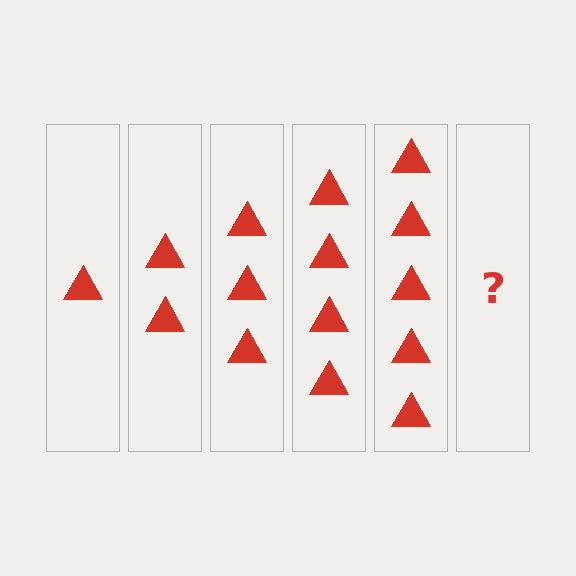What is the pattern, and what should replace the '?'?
The pattern is that each step adds one more triangle. The '?' should be 6 triangles.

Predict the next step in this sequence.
The next step is 6 triangles.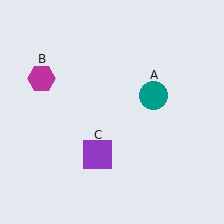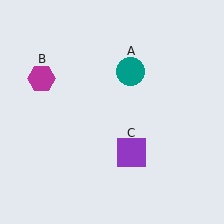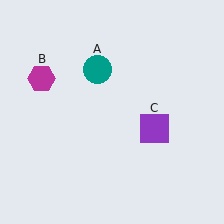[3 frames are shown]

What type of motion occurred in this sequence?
The teal circle (object A), purple square (object C) rotated counterclockwise around the center of the scene.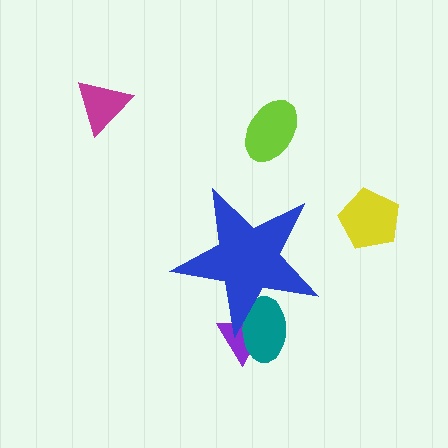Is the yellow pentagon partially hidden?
No, the yellow pentagon is fully visible.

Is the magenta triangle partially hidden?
No, the magenta triangle is fully visible.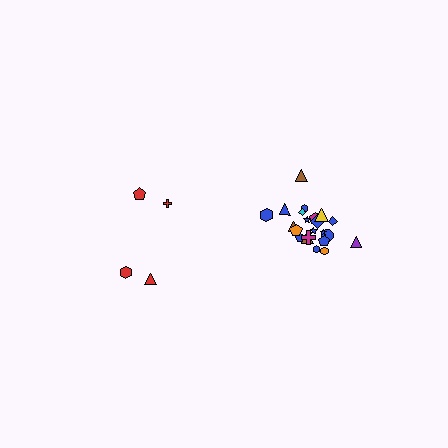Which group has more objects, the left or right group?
The right group.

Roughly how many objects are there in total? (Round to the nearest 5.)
Roughly 25 objects in total.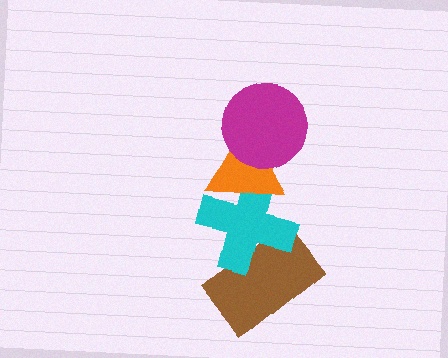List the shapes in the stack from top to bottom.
From top to bottom: the magenta circle, the orange triangle, the cyan cross, the brown rectangle.